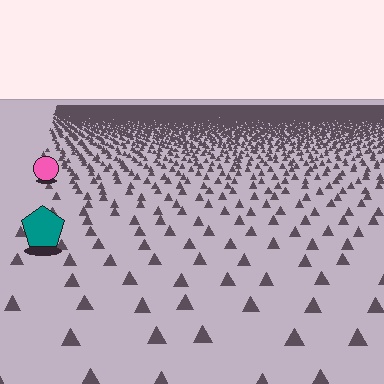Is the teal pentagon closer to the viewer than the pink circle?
Yes. The teal pentagon is closer — you can tell from the texture gradient: the ground texture is coarser near it.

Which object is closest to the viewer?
The teal pentagon is closest. The texture marks near it are larger and more spread out.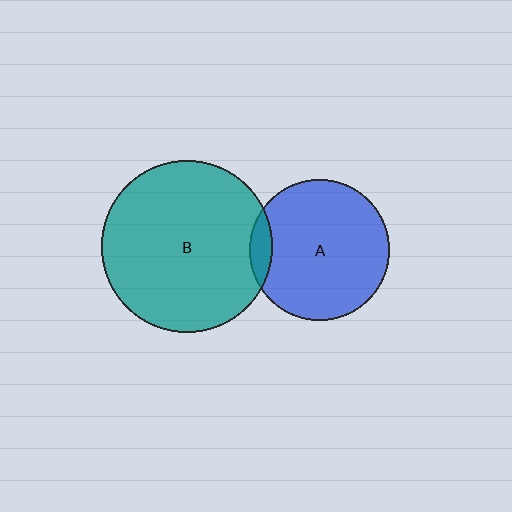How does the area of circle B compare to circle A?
Approximately 1.5 times.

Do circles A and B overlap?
Yes.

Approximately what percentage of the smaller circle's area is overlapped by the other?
Approximately 10%.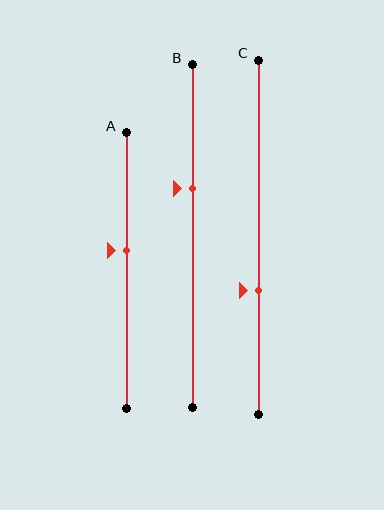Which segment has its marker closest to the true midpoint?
Segment A has its marker closest to the true midpoint.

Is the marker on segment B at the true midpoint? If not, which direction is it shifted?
No, the marker on segment B is shifted upward by about 14% of the segment length.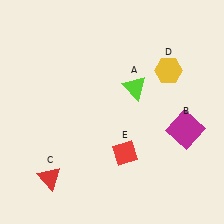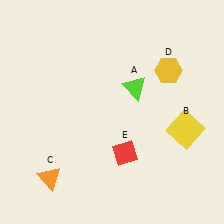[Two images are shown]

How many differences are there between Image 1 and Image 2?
There are 2 differences between the two images.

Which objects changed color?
B changed from magenta to yellow. C changed from red to orange.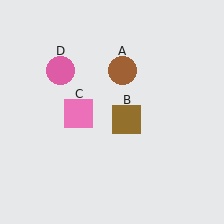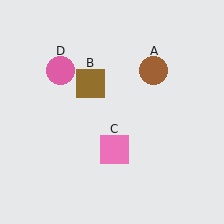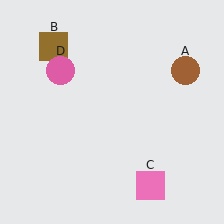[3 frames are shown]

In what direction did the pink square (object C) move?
The pink square (object C) moved down and to the right.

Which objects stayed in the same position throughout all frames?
Pink circle (object D) remained stationary.